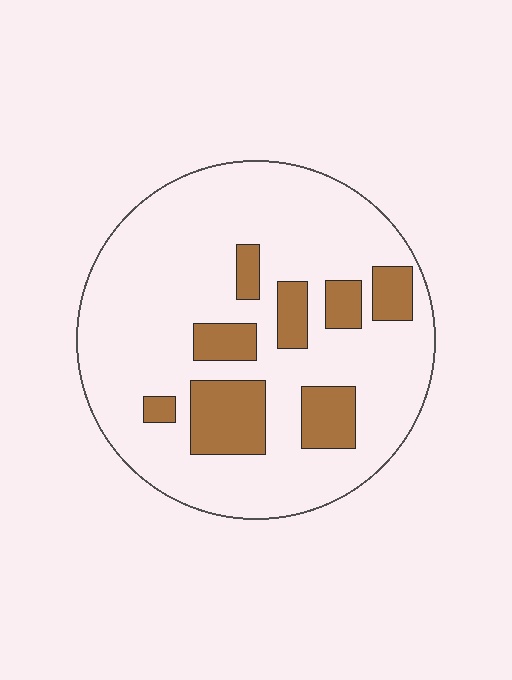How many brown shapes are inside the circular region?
8.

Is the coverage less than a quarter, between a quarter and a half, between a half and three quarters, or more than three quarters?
Less than a quarter.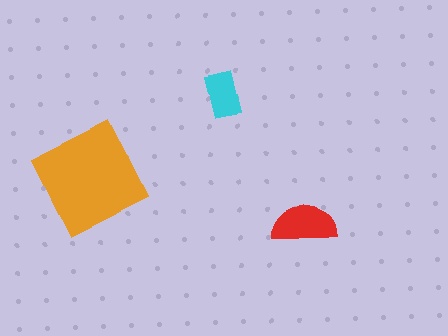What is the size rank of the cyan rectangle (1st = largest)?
3rd.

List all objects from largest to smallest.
The orange square, the red semicircle, the cyan rectangle.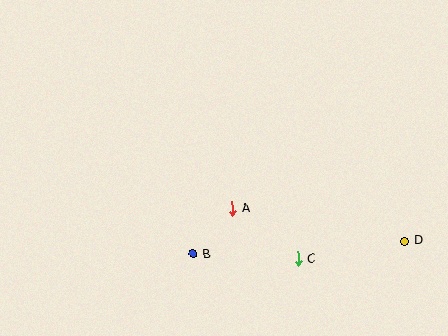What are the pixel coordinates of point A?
Point A is at (232, 208).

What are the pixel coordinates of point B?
Point B is at (193, 254).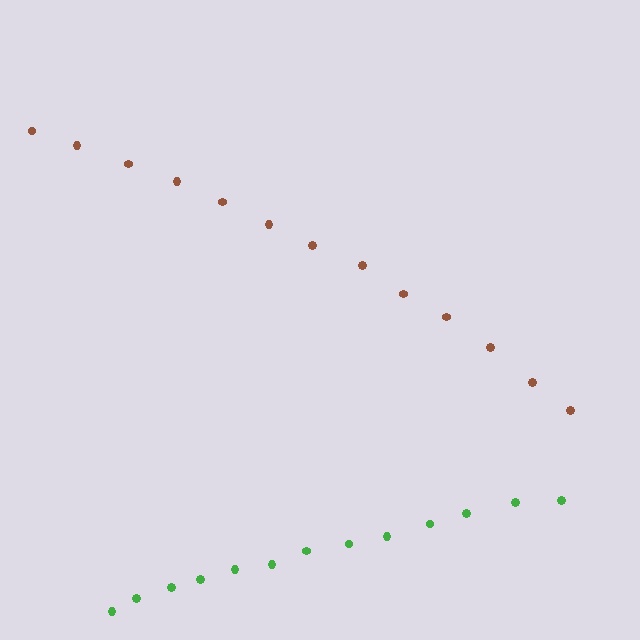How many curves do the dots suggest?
There are 2 distinct paths.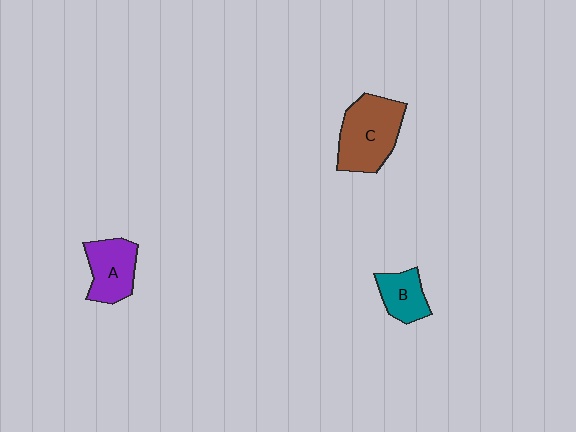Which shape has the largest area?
Shape C (brown).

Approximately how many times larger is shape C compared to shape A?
Approximately 1.4 times.